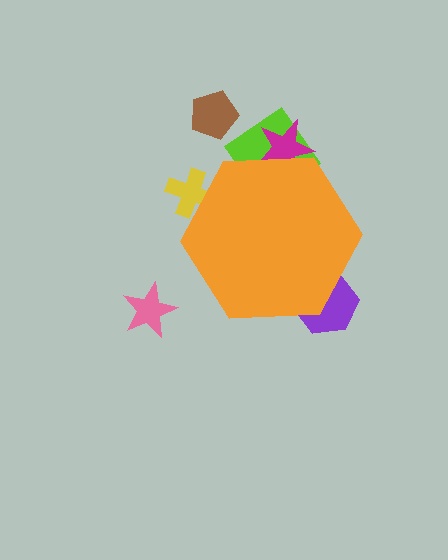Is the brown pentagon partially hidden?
No, the brown pentagon is fully visible.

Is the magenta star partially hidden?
Yes, the magenta star is partially hidden behind the orange hexagon.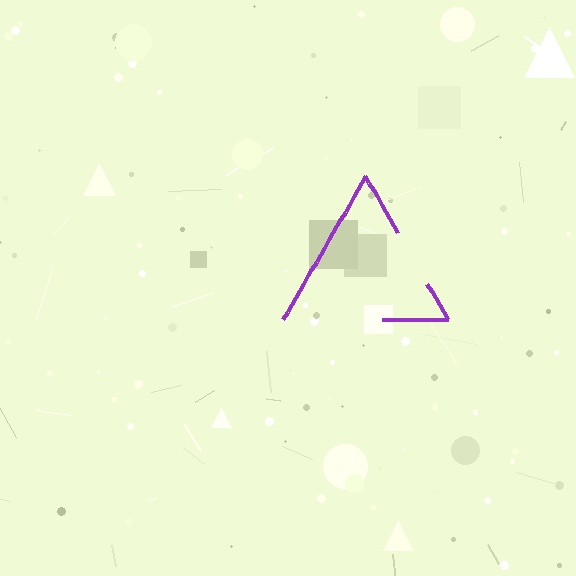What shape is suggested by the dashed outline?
The dashed outline suggests a triangle.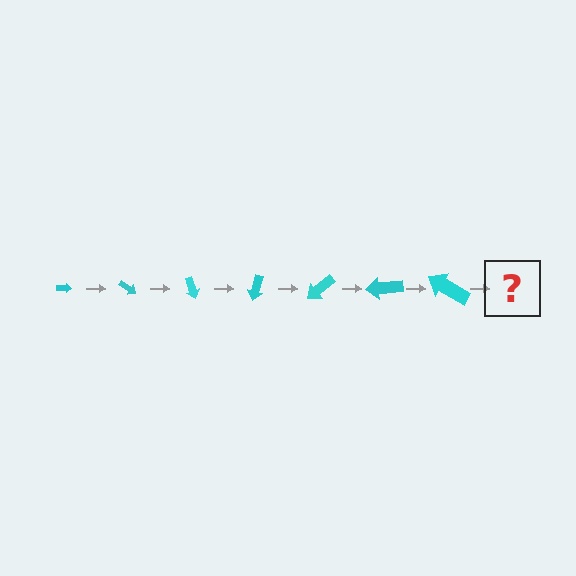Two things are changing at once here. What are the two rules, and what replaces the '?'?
The two rules are that the arrow grows larger each step and it rotates 35 degrees each step. The '?' should be an arrow, larger than the previous one and rotated 245 degrees from the start.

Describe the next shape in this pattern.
It should be an arrow, larger than the previous one and rotated 245 degrees from the start.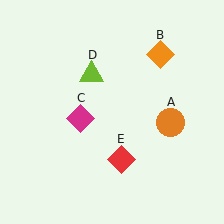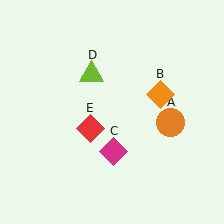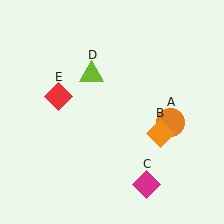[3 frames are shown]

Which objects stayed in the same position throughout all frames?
Orange circle (object A) and lime triangle (object D) remained stationary.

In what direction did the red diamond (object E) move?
The red diamond (object E) moved up and to the left.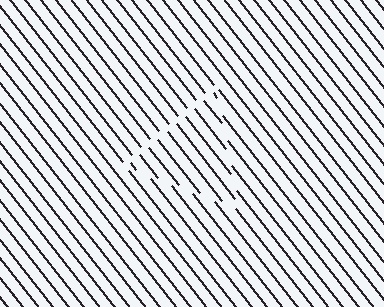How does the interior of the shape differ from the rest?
The interior of the shape contains the same grating, shifted by half a period — the contour is defined by the phase discontinuity where line-ends from the inner and outer gratings abut.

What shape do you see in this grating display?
An illusory triangle. The interior of the shape contains the same grating, shifted by half a period — the contour is defined by the phase discontinuity where line-ends from the inner and outer gratings abut.